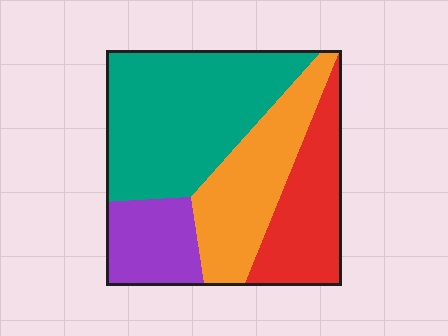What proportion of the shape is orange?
Orange takes up about one quarter (1/4) of the shape.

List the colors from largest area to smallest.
From largest to smallest: teal, orange, red, purple.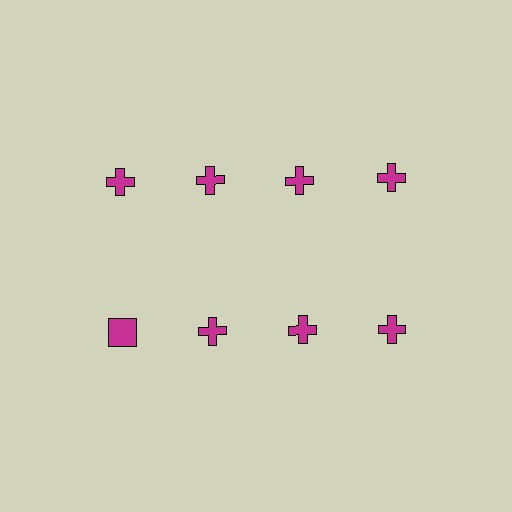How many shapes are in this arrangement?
There are 8 shapes arranged in a grid pattern.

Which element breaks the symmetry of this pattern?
The magenta square in the second row, leftmost column breaks the symmetry. All other shapes are magenta crosses.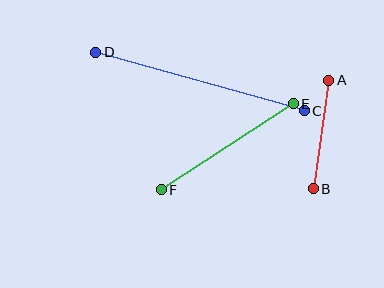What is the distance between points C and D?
The distance is approximately 217 pixels.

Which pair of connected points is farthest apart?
Points C and D are farthest apart.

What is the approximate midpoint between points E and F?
The midpoint is at approximately (227, 147) pixels.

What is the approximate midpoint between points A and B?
The midpoint is at approximately (321, 135) pixels.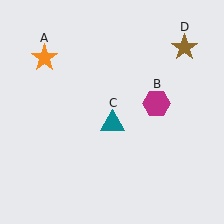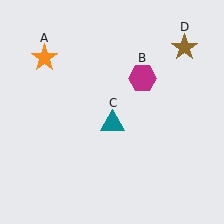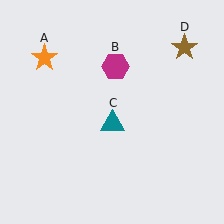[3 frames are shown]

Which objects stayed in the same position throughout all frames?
Orange star (object A) and teal triangle (object C) and brown star (object D) remained stationary.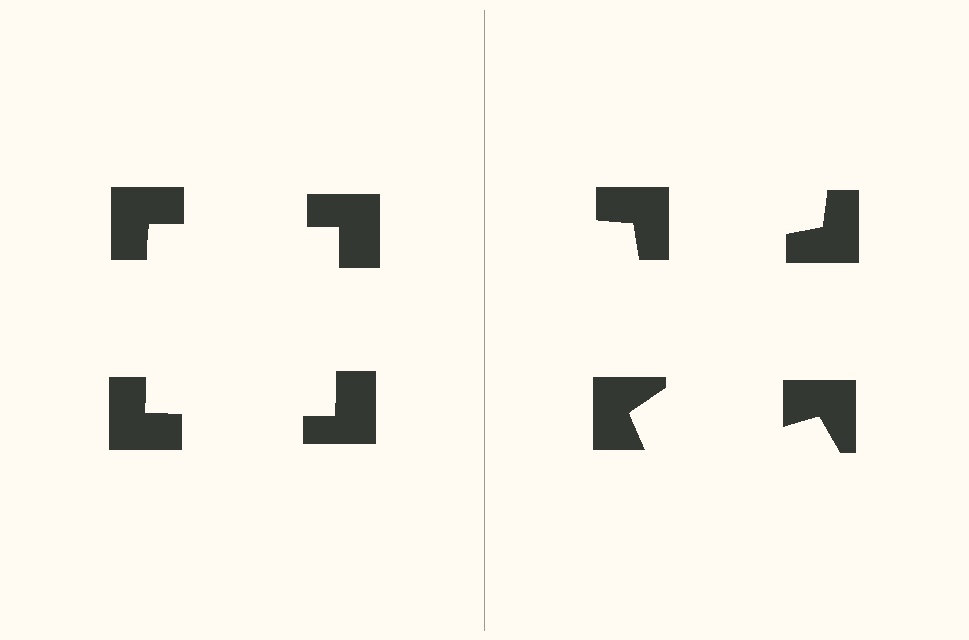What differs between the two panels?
The notched squares are positioned identically on both sides; only the wedge orientations differ. On the left they align to a square; on the right they are misaligned.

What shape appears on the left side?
An illusory square.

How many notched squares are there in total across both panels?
8 — 4 on each side.